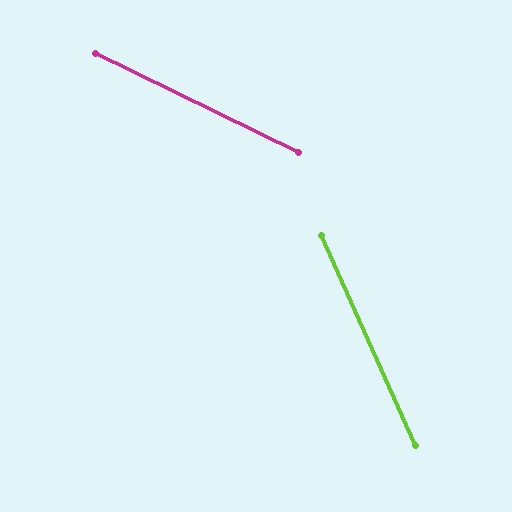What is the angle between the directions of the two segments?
Approximately 40 degrees.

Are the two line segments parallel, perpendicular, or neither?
Neither parallel nor perpendicular — they differ by about 40°.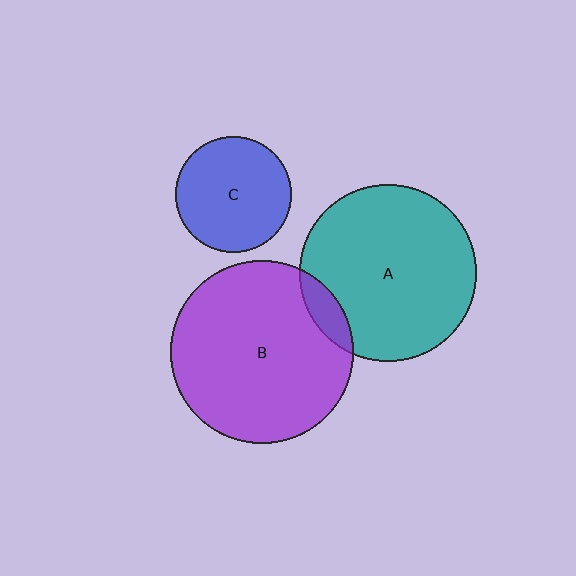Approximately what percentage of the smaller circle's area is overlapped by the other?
Approximately 10%.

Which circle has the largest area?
Circle B (purple).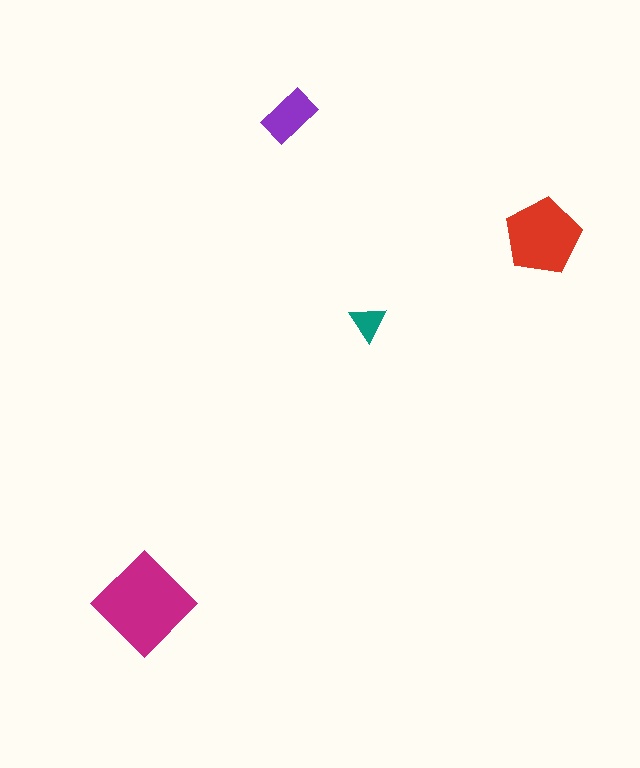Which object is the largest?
The magenta diamond.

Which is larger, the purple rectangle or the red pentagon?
The red pentagon.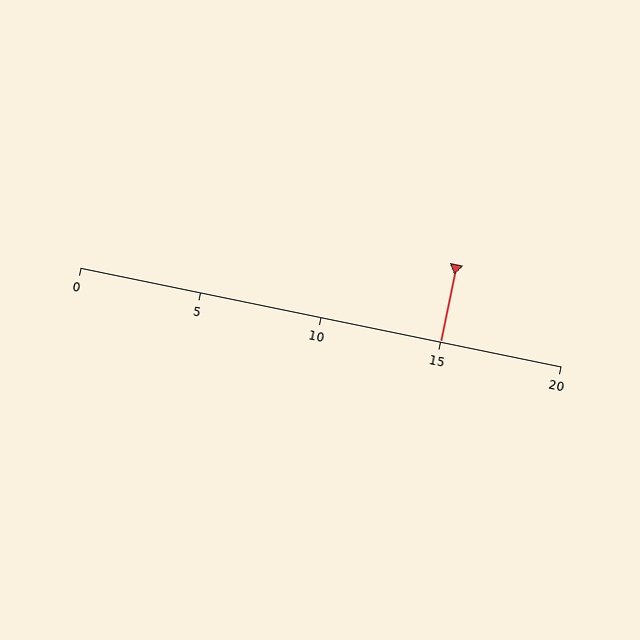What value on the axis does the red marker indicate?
The marker indicates approximately 15.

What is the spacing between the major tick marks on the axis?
The major ticks are spaced 5 apart.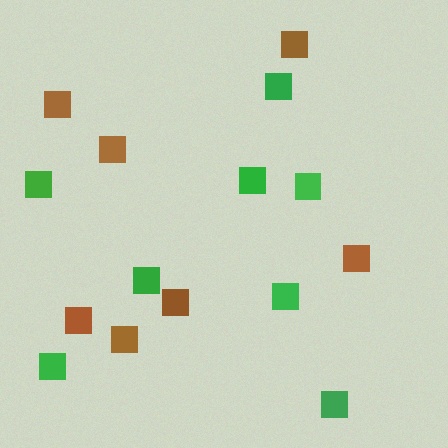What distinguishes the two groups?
There are 2 groups: one group of green squares (8) and one group of brown squares (7).